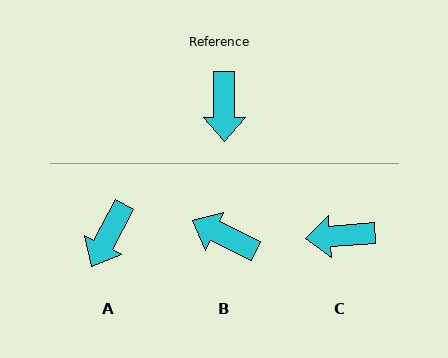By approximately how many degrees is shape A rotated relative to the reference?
Approximately 29 degrees clockwise.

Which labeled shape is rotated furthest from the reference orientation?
B, about 116 degrees away.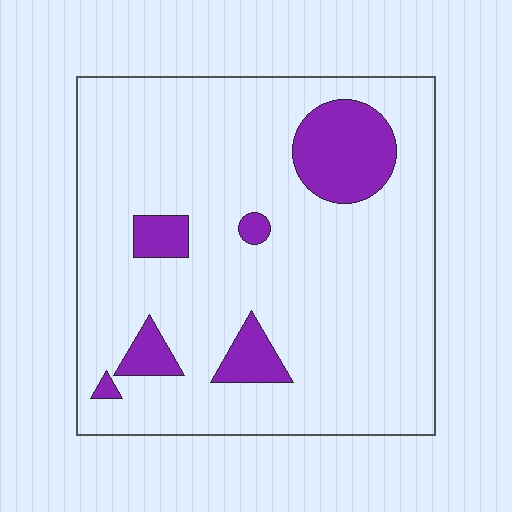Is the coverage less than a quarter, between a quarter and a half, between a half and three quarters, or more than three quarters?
Less than a quarter.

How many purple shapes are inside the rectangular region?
6.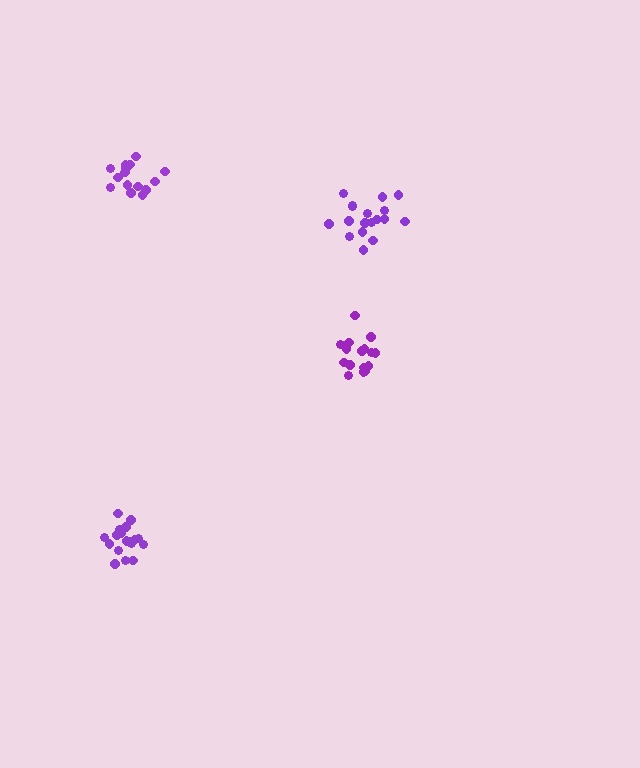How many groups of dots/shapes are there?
There are 4 groups.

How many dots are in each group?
Group 1: 15 dots, Group 2: 16 dots, Group 3: 18 dots, Group 4: 18 dots (67 total).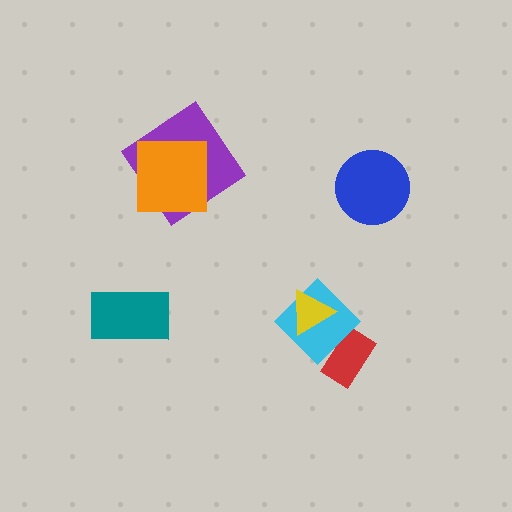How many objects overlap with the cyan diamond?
2 objects overlap with the cyan diamond.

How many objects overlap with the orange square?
1 object overlaps with the orange square.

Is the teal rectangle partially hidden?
No, no other shape covers it.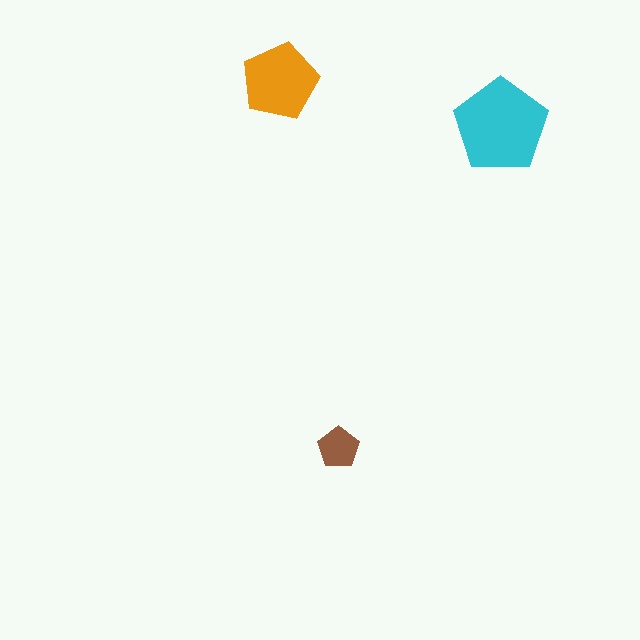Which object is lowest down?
The brown pentagon is bottommost.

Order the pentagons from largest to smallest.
the cyan one, the orange one, the brown one.